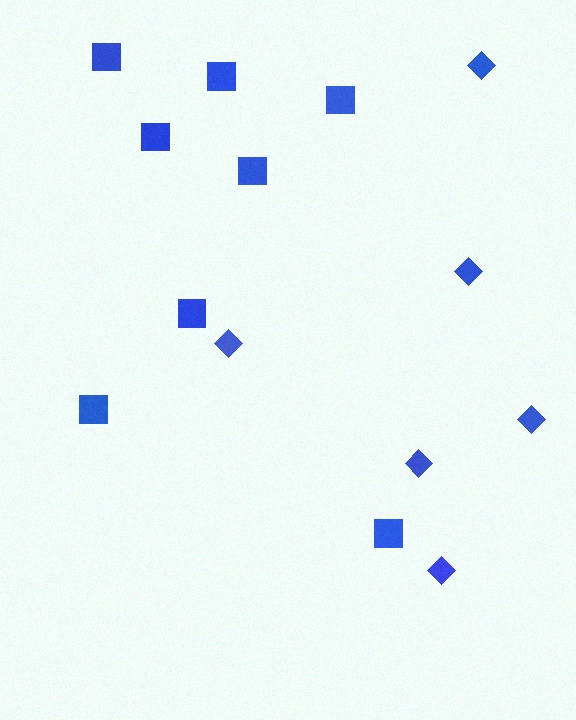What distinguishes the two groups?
There are 2 groups: one group of squares (8) and one group of diamonds (6).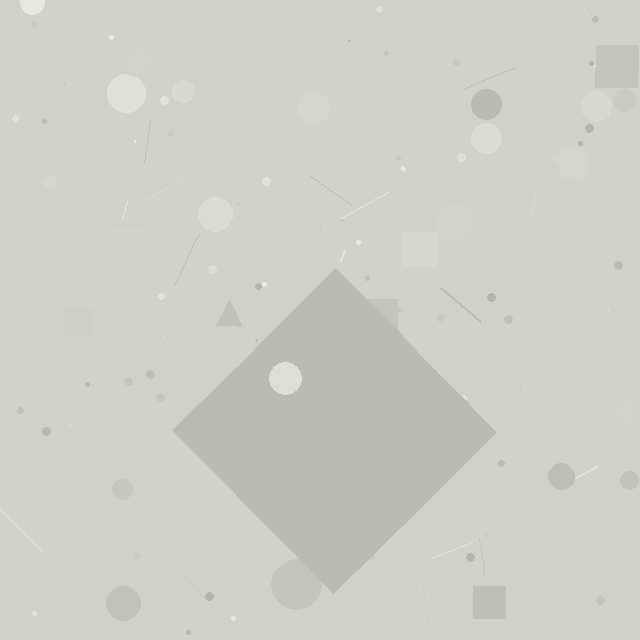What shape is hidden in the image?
A diamond is hidden in the image.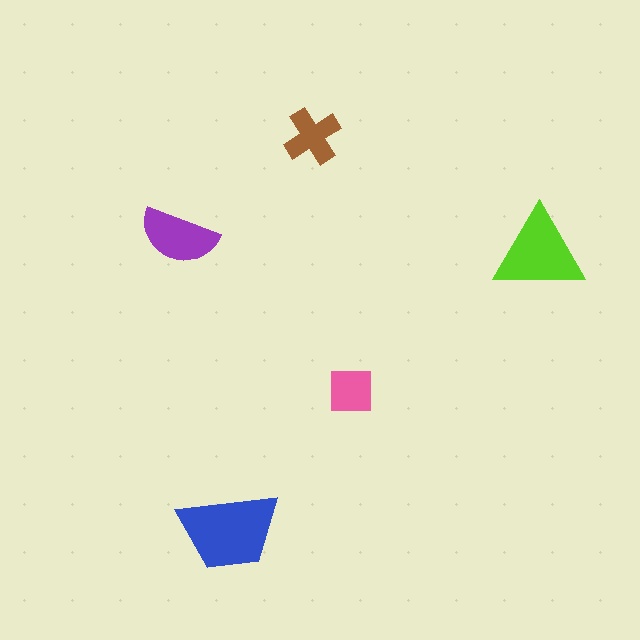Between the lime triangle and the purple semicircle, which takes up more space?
The lime triangle.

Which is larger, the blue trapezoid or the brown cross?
The blue trapezoid.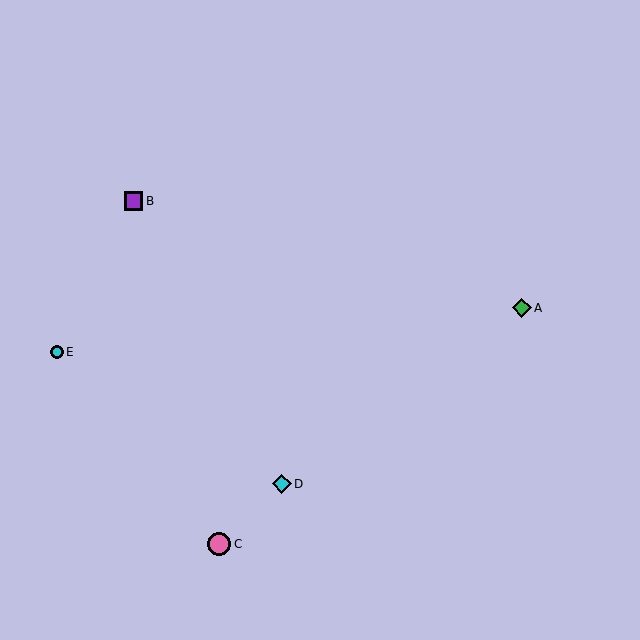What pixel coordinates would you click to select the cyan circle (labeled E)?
Click at (57, 352) to select the cyan circle E.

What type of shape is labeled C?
Shape C is a pink circle.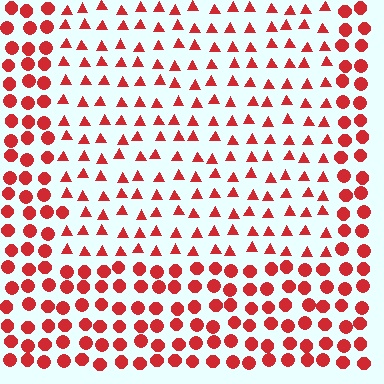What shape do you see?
I see a rectangle.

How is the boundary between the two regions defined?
The boundary is defined by a change in element shape: triangles inside vs. circles outside. All elements share the same color and spacing.